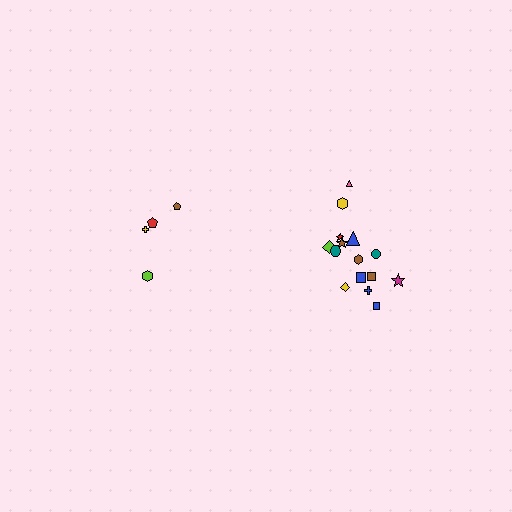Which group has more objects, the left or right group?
The right group.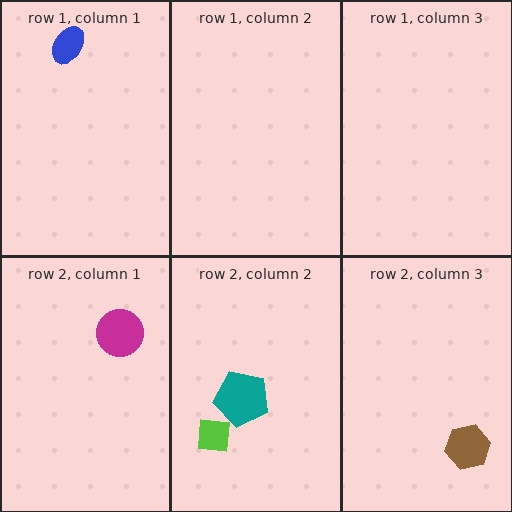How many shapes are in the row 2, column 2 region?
2.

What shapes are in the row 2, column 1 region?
The magenta circle.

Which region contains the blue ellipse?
The row 1, column 1 region.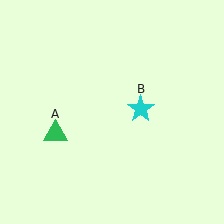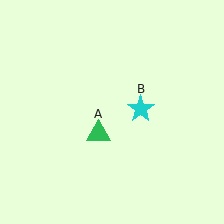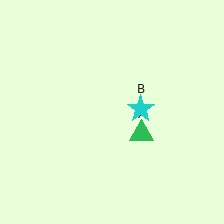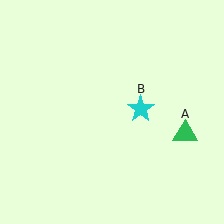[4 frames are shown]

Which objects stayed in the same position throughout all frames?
Cyan star (object B) remained stationary.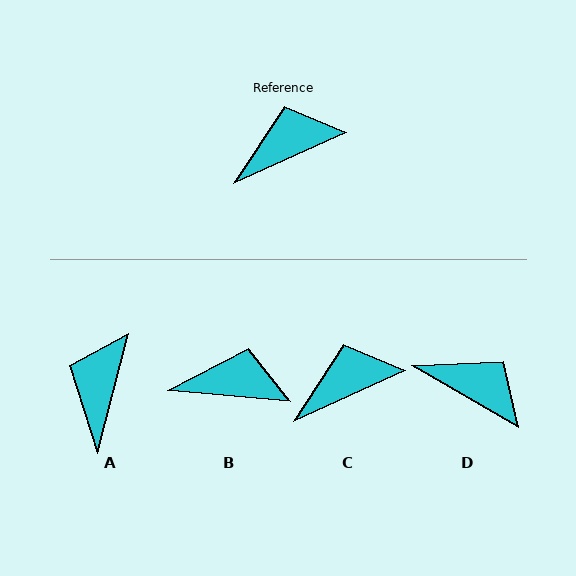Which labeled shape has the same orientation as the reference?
C.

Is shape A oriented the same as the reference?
No, it is off by about 51 degrees.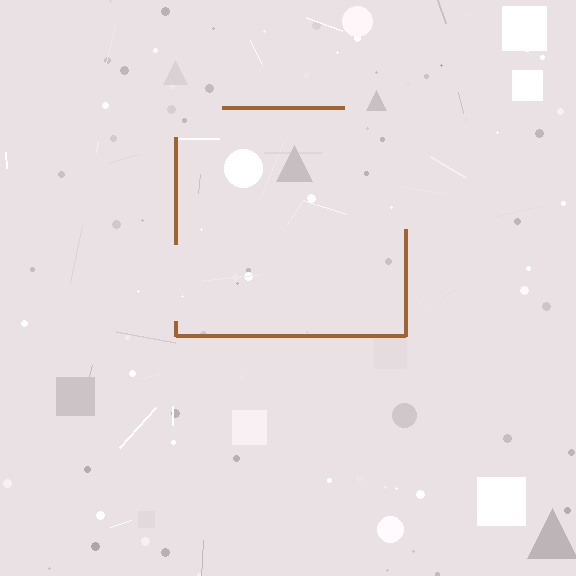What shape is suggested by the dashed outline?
The dashed outline suggests a square.